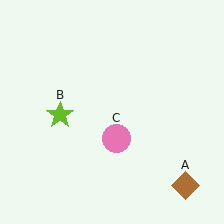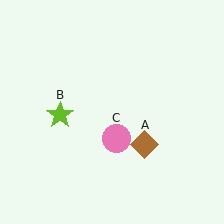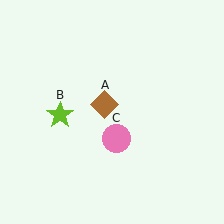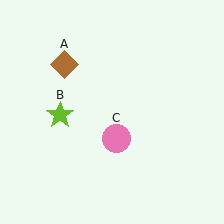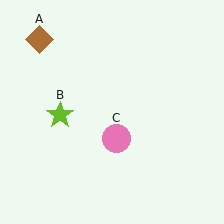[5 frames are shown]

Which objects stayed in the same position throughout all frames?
Lime star (object B) and pink circle (object C) remained stationary.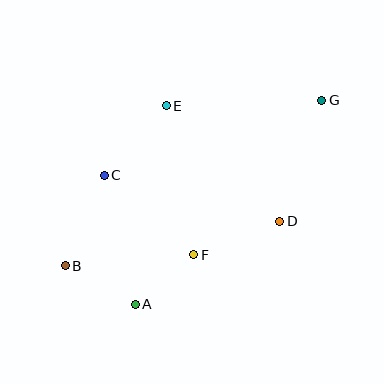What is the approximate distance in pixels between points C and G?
The distance between C and G is approximately 230 pixels.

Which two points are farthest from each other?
Points B and G are farthest from each other.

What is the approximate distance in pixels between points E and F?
The distance between E and F is approximately 151 pixels.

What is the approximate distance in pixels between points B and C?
The distance between B and C is approximately 98 pixels.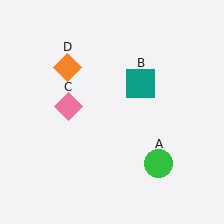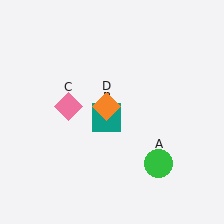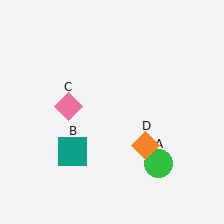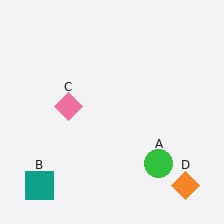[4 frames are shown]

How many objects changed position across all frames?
2 objects changed position: teal square (object B), orange diamond (object D).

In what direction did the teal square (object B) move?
The teal square (object B) moved down and to the left.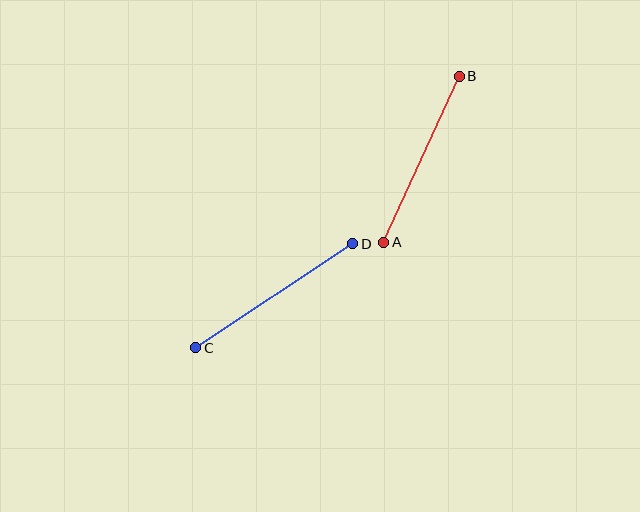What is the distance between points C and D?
The distance is approximately 188 pixels.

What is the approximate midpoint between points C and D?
The midpoint is at approximately (274, 296) pixels.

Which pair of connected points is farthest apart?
Points C and D are farthest apart.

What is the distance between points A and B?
The distance is approximately 182 pixels.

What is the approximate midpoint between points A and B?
The midpoint is at approximately (421, 159) pixels.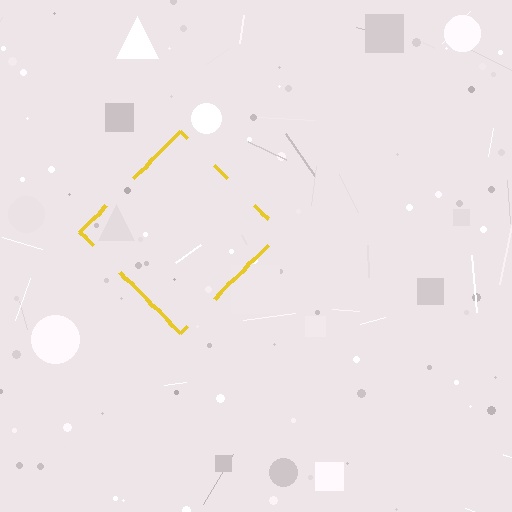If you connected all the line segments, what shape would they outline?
They would outline a diamond.